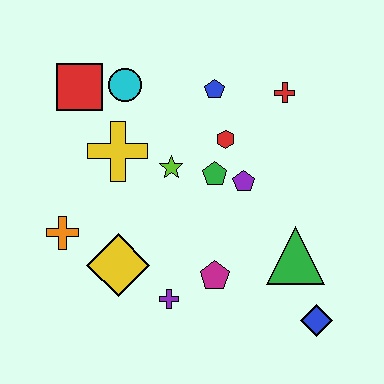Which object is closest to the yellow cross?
The lime star is closest to the yellow cross.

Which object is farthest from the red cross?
The orange cross is farthest from the red cross.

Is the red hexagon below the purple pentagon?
No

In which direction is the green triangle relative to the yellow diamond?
The green triangle is to the right of the yellow diamond.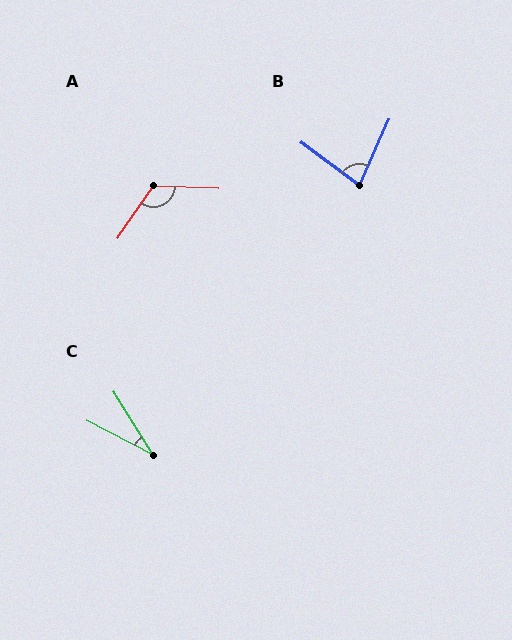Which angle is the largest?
A, at approximately 123 degrees.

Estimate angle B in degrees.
Approximately 77 degrees.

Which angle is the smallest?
C, at approximately 30 degrees.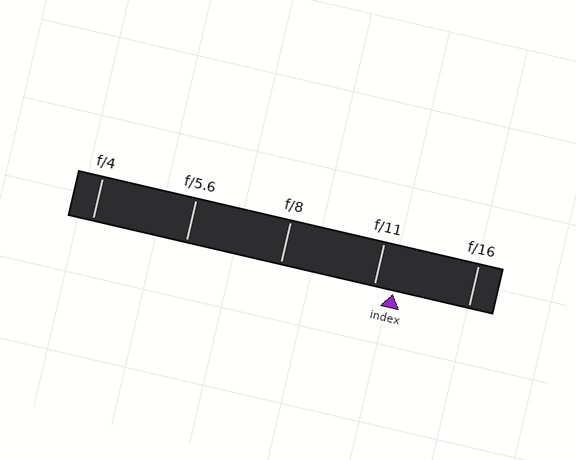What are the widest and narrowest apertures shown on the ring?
The widest aperture shown is f/4 and the narrowest is f/16.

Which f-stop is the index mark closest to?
The index mark is closest to f/11.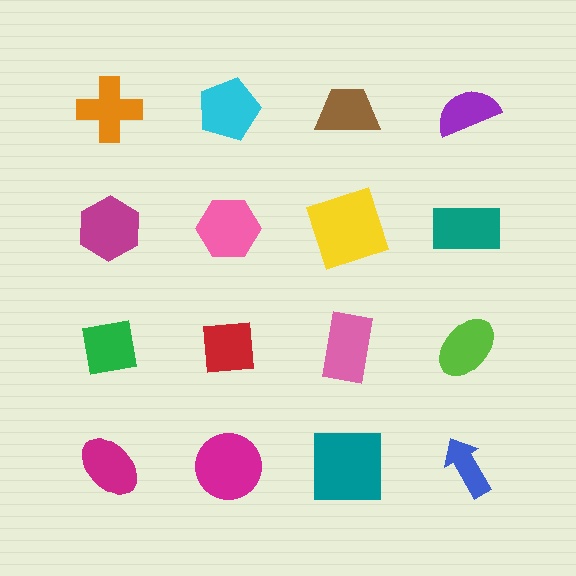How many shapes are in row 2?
4 shapes.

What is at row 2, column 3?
A yellow square.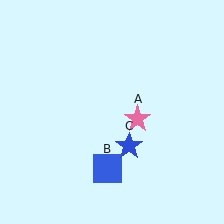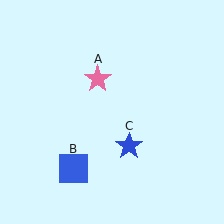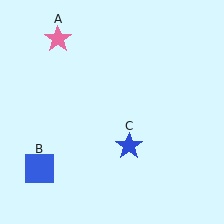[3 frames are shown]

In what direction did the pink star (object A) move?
The pink star (object A) moved up and to the left.